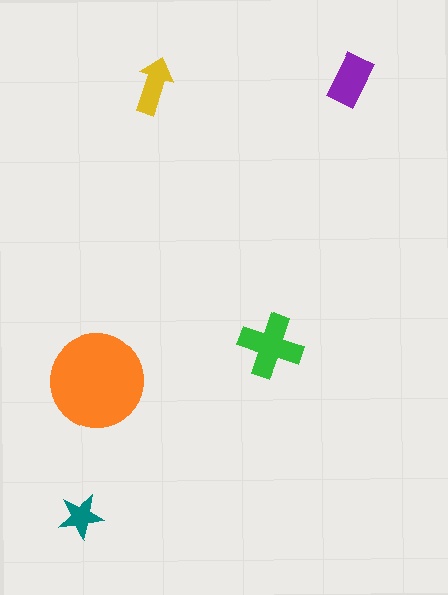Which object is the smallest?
The teal star.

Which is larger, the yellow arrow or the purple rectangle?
The purple rectangle.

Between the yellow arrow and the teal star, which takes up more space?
The yellow arrow.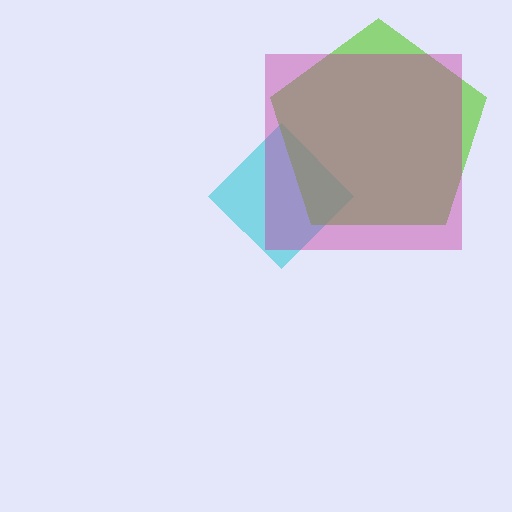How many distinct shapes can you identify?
There are 3 distinct shapes: a cyan diamond, a lime pentagon, a magenta square.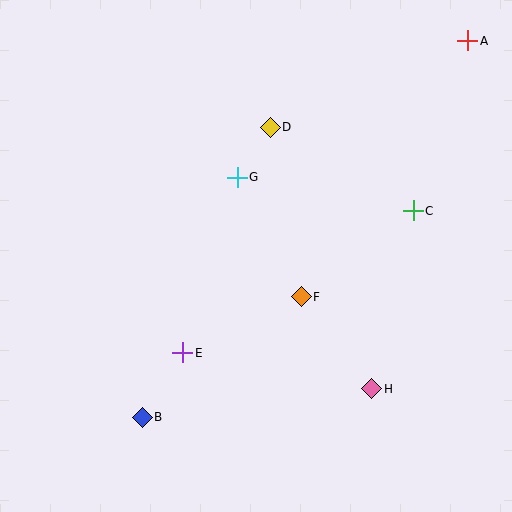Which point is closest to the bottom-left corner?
Point B is closest to the bottom-left corner.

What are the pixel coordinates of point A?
Point A is at (468, 41).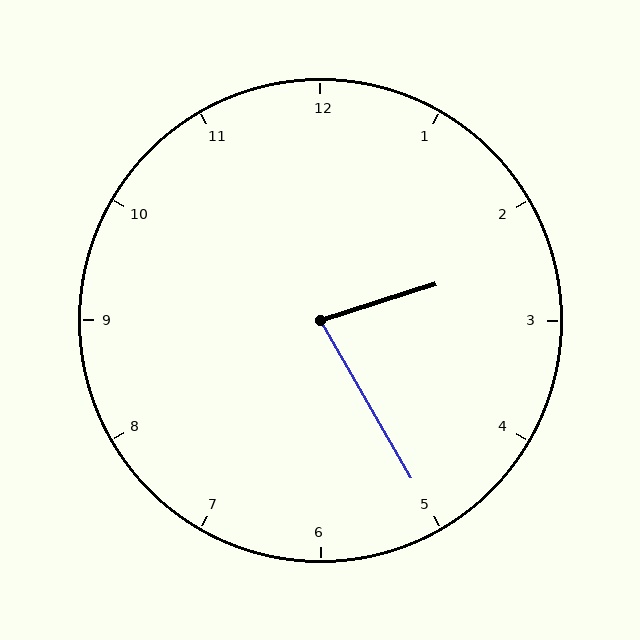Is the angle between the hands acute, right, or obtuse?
It is acute.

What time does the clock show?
2:25.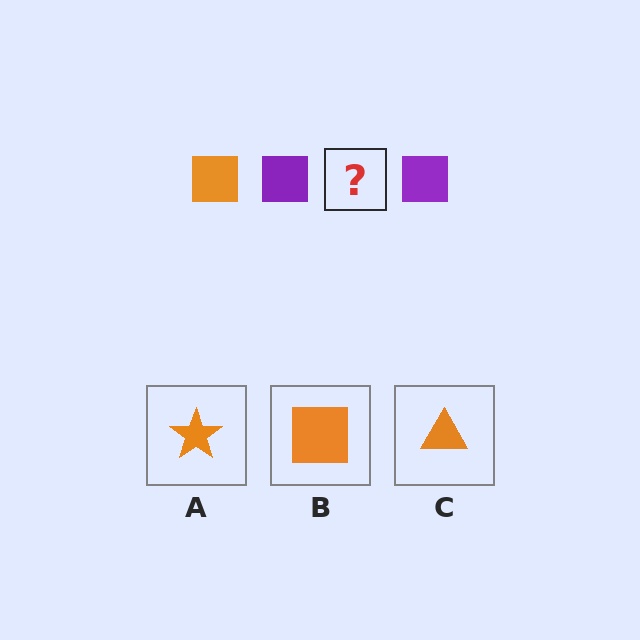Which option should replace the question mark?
Option B.